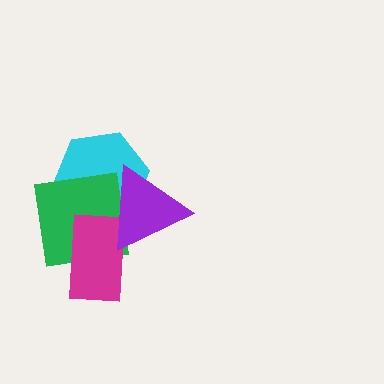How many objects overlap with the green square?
3 objects overlap with the green square.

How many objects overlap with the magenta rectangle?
3 objects overlap with the magenta rectangle.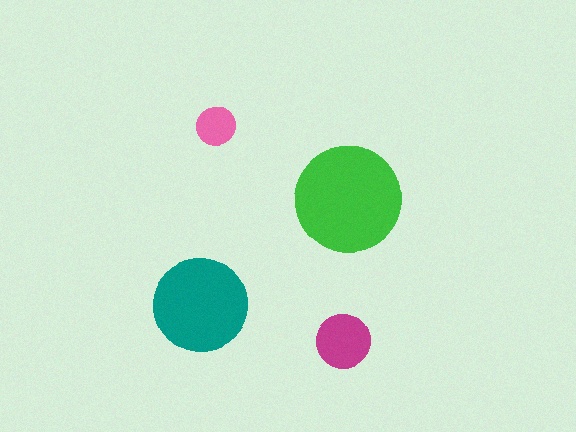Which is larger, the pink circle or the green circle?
The green one.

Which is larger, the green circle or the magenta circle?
The green one.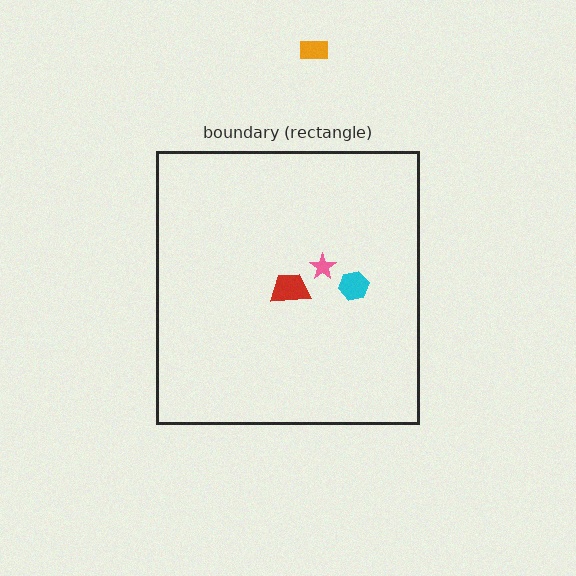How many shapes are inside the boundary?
3 inside, 1 outside.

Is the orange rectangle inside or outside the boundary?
Outside.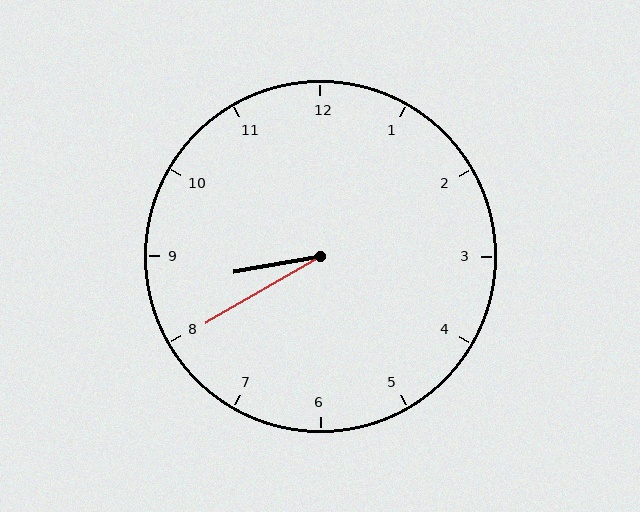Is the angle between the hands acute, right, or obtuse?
It is acute.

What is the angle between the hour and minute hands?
Approximately 20 degrees.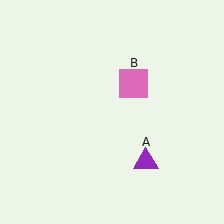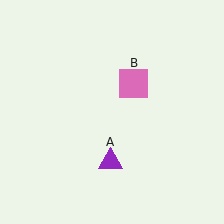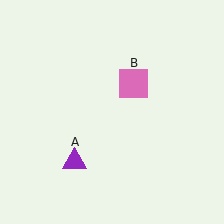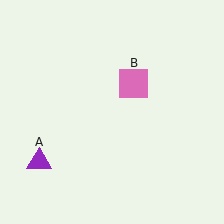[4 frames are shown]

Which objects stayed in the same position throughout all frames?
Pink square (object B) remained stationary.